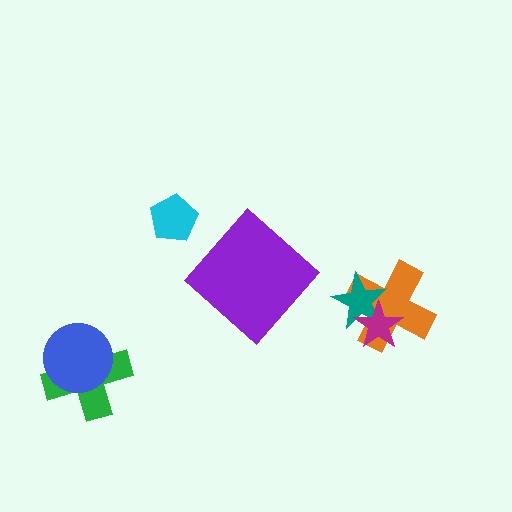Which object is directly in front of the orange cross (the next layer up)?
The teal star is directly in front of the orange cross.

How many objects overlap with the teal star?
2 objects overlap with the teal star.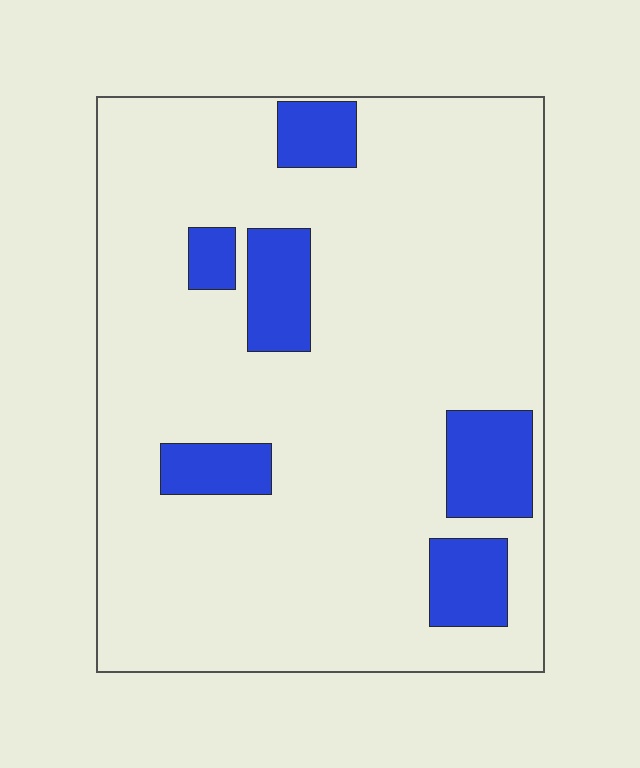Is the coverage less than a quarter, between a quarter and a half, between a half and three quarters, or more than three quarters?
Less than a quarter.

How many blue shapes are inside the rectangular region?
6.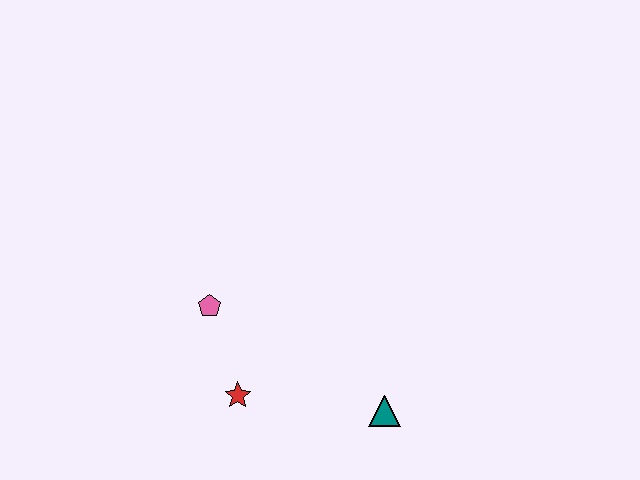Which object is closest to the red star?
The pink pentagon is closest to the red star.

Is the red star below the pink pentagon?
Yes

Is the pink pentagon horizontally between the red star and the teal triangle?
No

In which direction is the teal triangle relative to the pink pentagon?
The teal triangle is to the right of the pink pentagon.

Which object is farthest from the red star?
The teal triangle is farthest from the red star.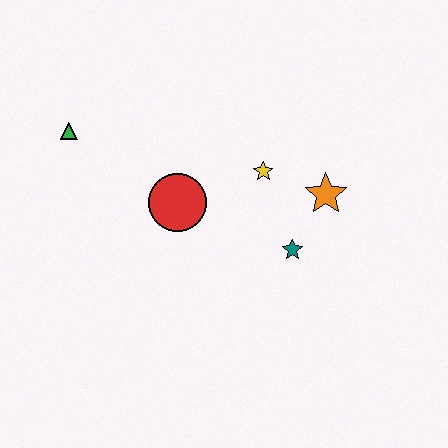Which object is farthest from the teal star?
The green triangle is farthest from the teal star.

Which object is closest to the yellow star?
The orange star is closest to the yellow star.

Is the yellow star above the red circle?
Yes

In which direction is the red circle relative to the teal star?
The red circle is to the left of the teal star.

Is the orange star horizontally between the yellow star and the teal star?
No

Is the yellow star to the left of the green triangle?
No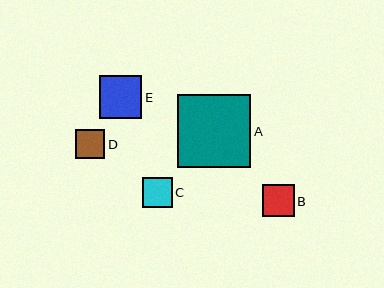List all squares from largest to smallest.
From largest to smallest: A, E, B, C, D.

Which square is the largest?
Square A is the largest with a size of approximately 73 pixels.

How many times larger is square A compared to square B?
Square A is approximately 2.3 times the size of square B.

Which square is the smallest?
Square D is the smallest with a size of approximately 29 pixels.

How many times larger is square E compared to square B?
Square E is approximately 1.3 times the size of square B.